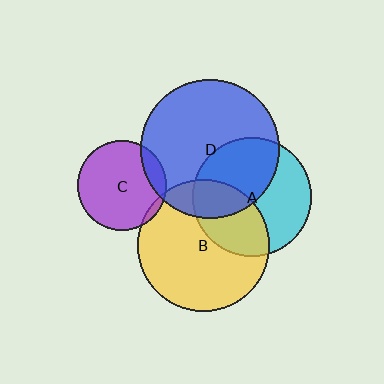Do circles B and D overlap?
Yes.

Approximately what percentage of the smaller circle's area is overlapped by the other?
Approximately 20%.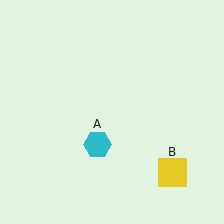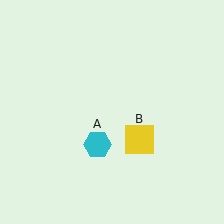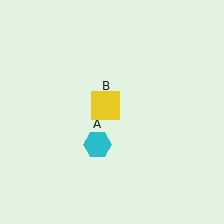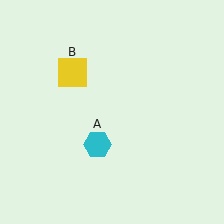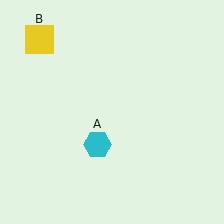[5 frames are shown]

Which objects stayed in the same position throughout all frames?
Cyan hexagon (object A) remained stationary.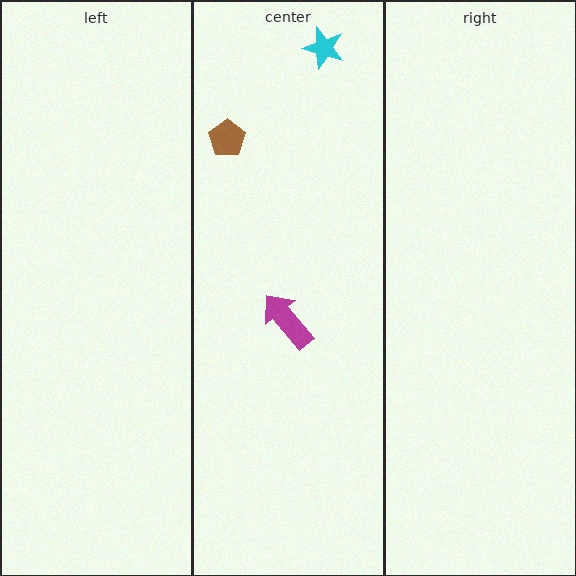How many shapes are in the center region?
3.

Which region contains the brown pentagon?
The center region.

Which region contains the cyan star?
The center region.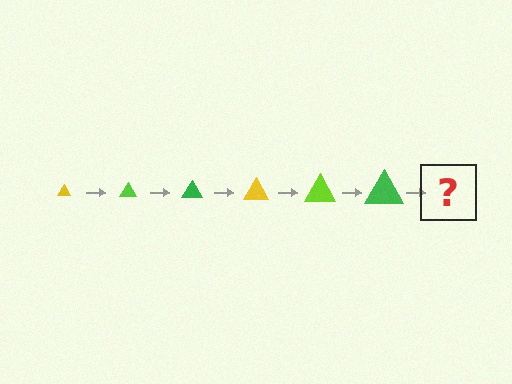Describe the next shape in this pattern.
It should be a yellow triangle, larger than the previous one.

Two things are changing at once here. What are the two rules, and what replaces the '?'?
The two rules are that the triangle grows larger each step and the color cycles through yellow, lime, and green. The '?' should be a yellow triangle, larger than the previous one.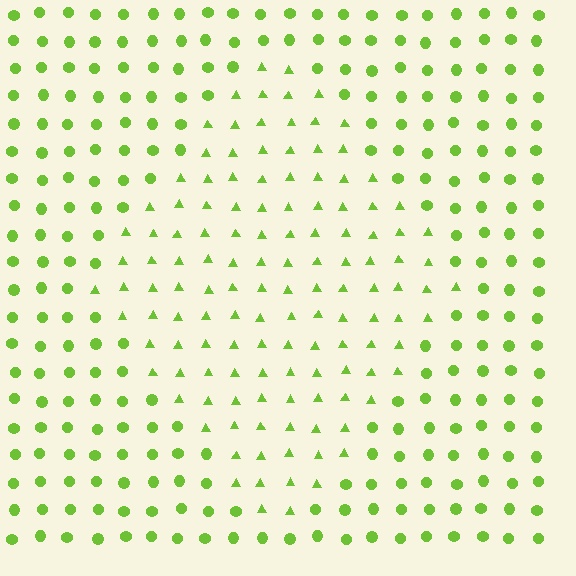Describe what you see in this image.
The image is filled with small lime elements arranged in a uniform grid. A diamond-shaped region contains triangles, while the surrounding area contains circles. The boundary is defined purely by the change in element shape.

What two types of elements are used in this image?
The image uses triangles inside the diamond region and circles outside it.